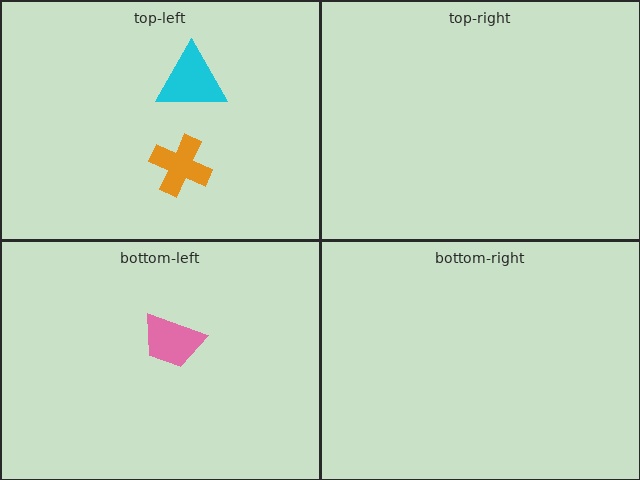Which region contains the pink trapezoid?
The bottom-left region.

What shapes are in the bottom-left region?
The pink trapezoid.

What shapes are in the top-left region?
The cyan triangle, the orange cross.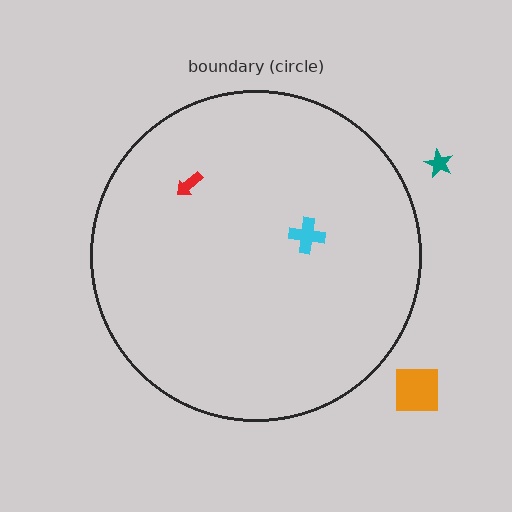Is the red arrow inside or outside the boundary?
Inside.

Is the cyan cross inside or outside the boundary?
Inside.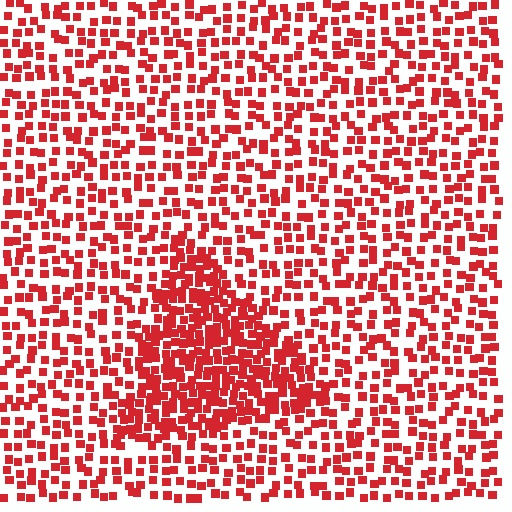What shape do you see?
I see a triangle.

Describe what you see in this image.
The image contains small red elements arranged at two different densities. A triangle-shaped region is visible where the elements are more densely packed than the surrounding area.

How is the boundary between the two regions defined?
The boundary is defined by a change in element density (approximately 2.1x ratio). All elements are the same color, size, and shape.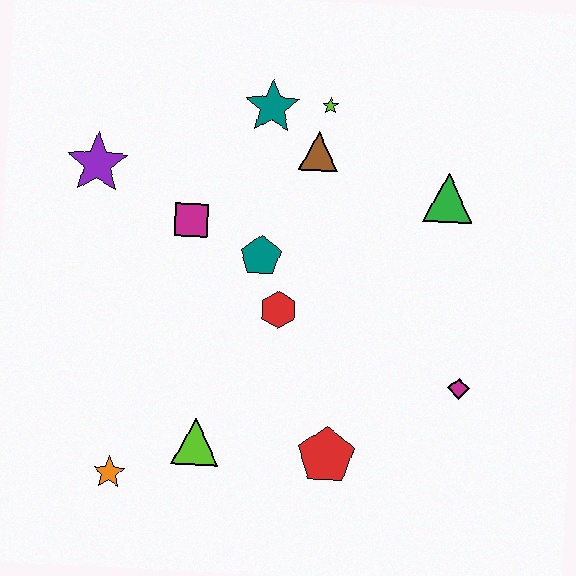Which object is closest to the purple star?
The magenta square is closest to the purple star.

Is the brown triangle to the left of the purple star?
No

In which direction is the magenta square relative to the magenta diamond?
The magenta square is to the left of the magenta diamond.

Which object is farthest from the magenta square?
The magenta diamond is farthest from the magenta square.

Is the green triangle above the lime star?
No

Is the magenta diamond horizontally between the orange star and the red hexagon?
No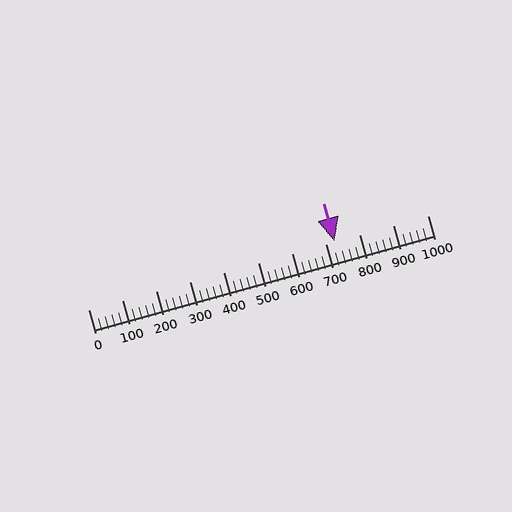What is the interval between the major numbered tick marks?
The major tick marks are spaced 100 units apart.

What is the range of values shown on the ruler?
The ruler shows values from 0 to 1000.